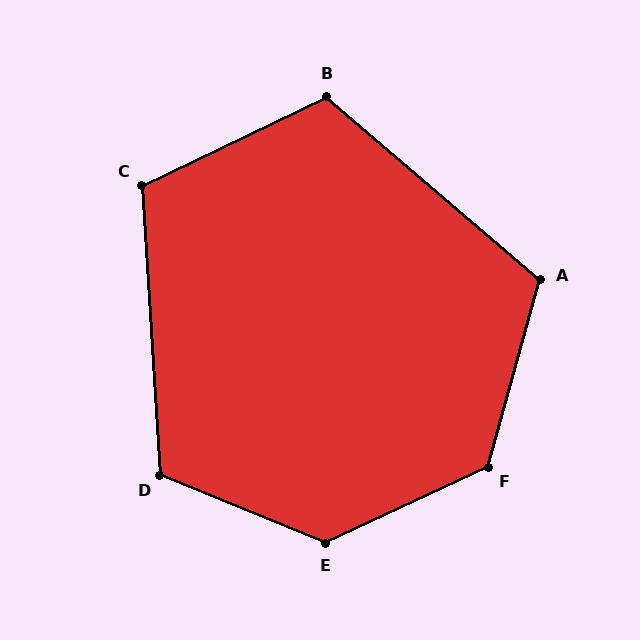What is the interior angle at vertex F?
Approximately 131 degrees (obtuse).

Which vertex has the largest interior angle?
E, at approximately 133 degrees.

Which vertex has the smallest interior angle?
C, at approximately 112 degrees.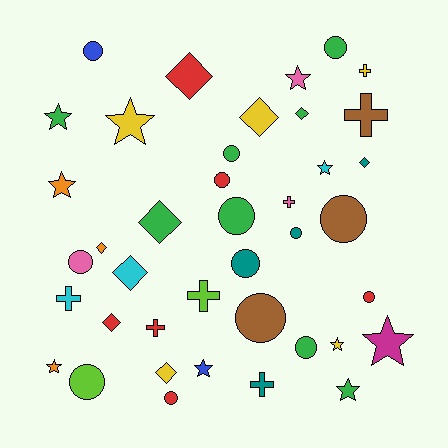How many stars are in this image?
There are 10 stars.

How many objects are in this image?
There are 40 objects.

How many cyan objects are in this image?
There are 3 cyan objects.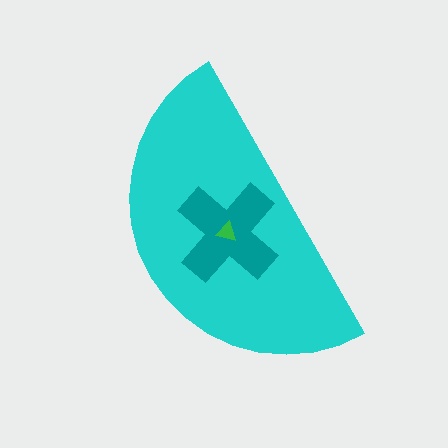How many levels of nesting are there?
3.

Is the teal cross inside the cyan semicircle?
Yes.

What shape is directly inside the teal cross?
The green triangle.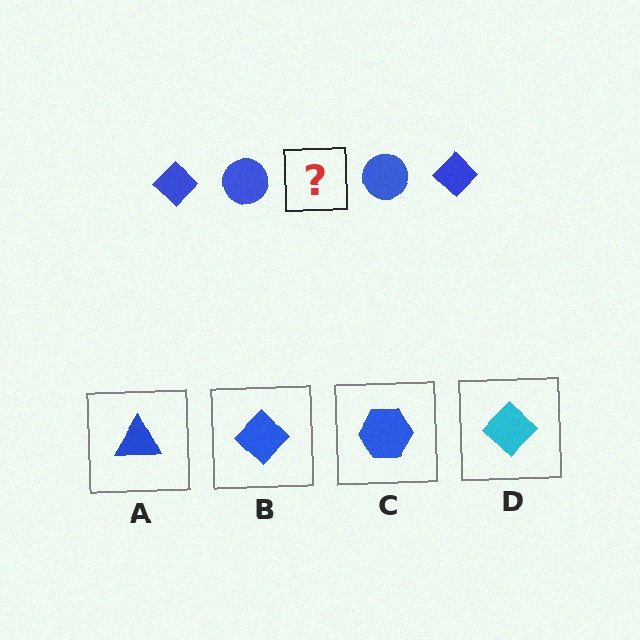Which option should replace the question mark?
Option B.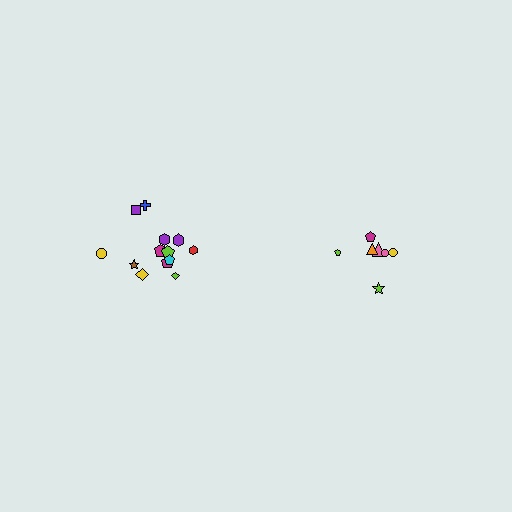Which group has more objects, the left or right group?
The left group.